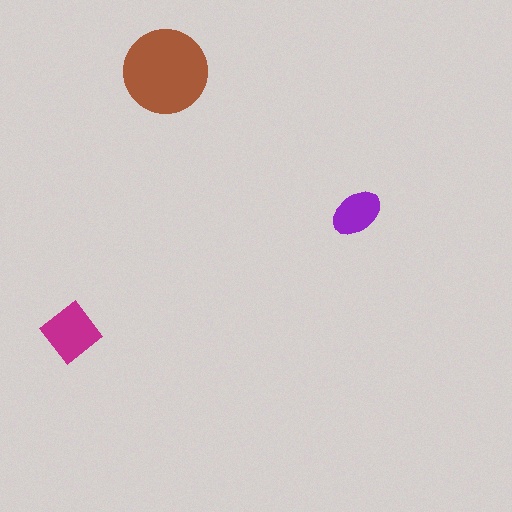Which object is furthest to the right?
The purple ellipse is rightmost.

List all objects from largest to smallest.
The brown circle, the magenta diamond, the purple ellipse.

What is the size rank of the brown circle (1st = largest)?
1st.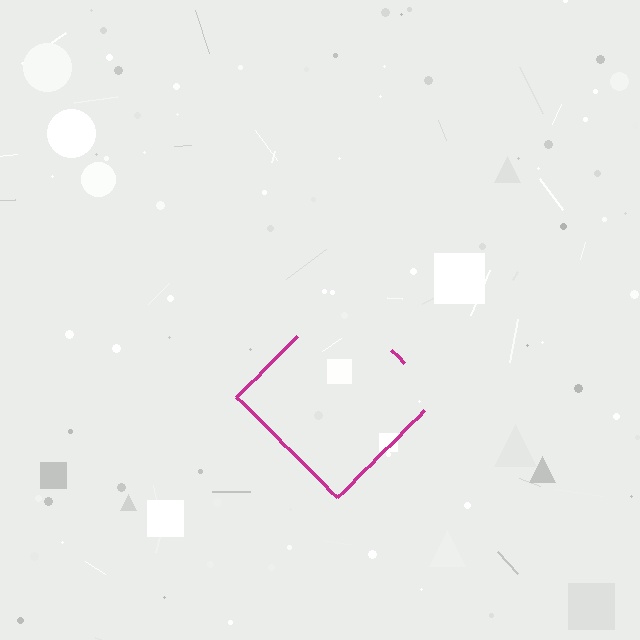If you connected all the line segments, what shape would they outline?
They would outline a diamond.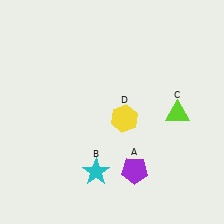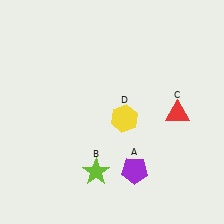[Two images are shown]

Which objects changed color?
B changed from cyan to lime. C changed from lime to red.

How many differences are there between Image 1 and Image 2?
There are 2 differences between the two images.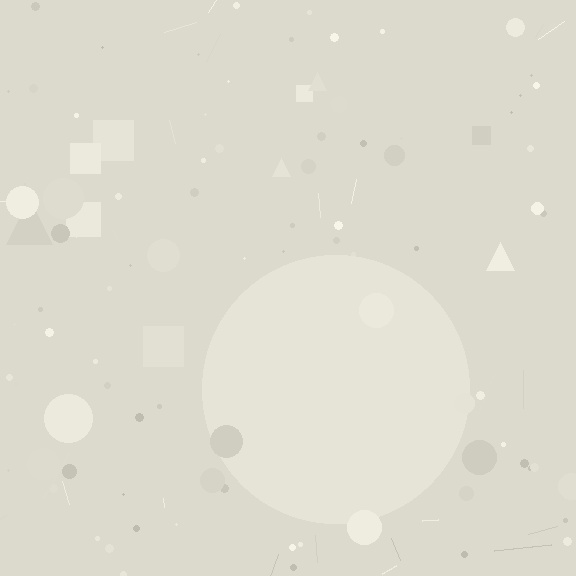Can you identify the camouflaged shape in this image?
The camouflaged shape is a circle.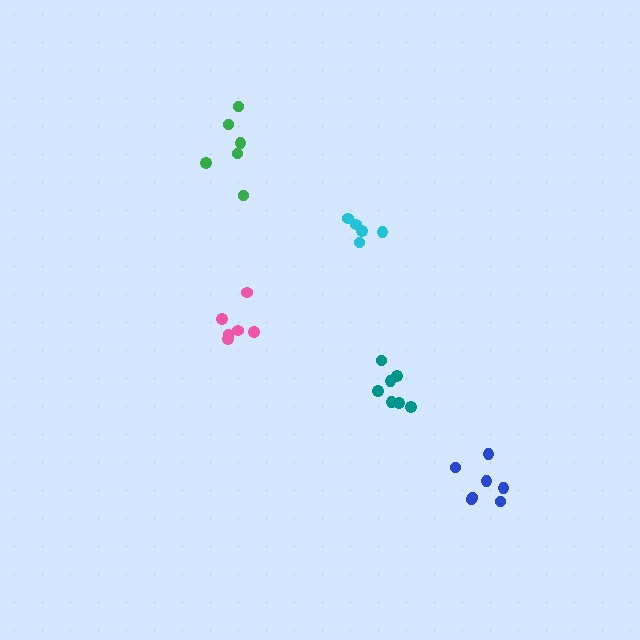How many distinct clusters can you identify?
There are 5 distinct clusters.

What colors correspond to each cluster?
The clusters are colored: cyan, green, teal, pink, blue.